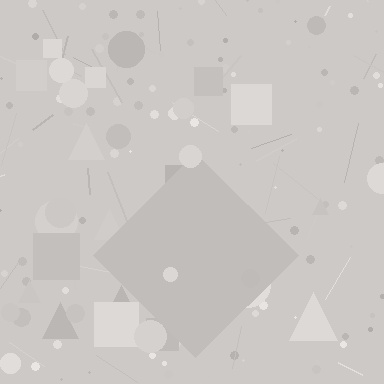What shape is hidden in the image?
A diamond is hidden in the image.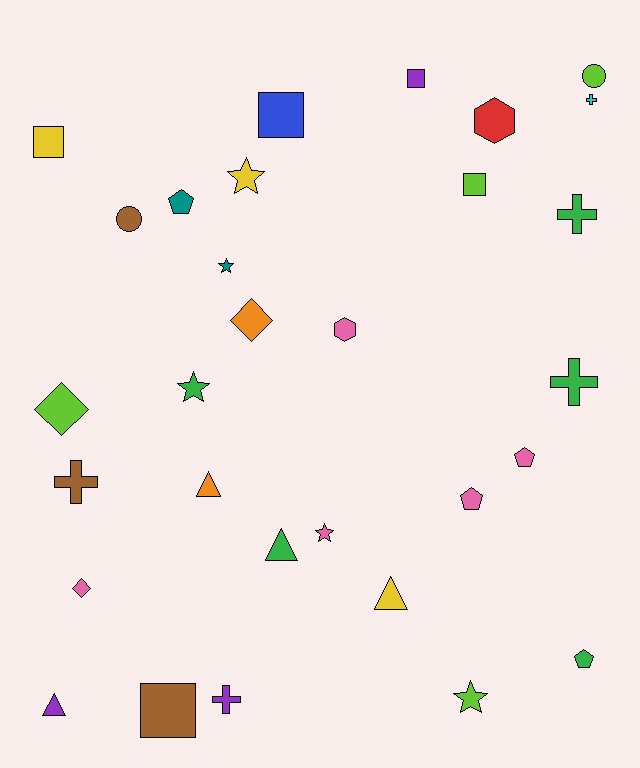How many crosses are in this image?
There are 5 crosses.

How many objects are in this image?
There are 30 objects.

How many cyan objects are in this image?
There is 1 cyan object.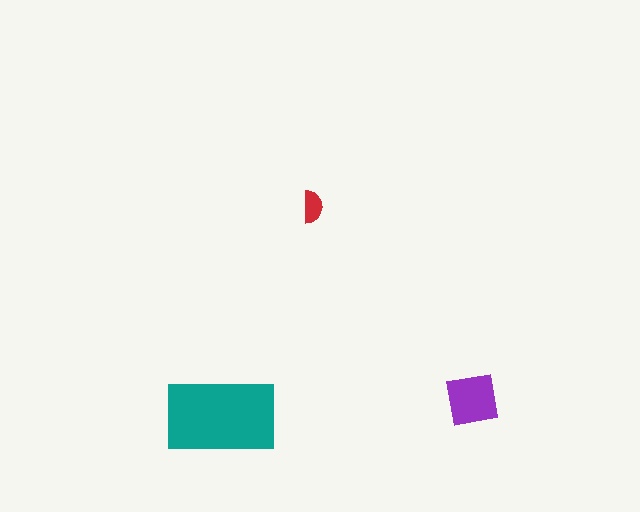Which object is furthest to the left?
The teal rectangle is leftmost.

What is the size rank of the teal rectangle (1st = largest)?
1st.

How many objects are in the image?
There are 3 objects in the image.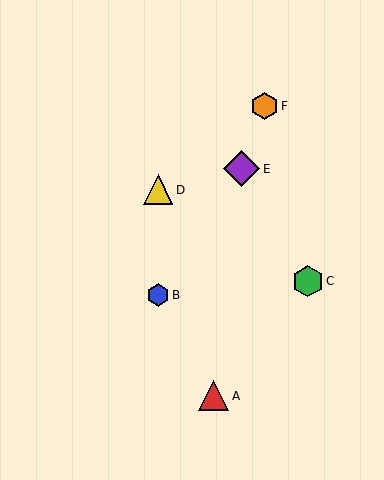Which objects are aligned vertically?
Objects B, D are aligned vertically.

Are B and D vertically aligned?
Yes, both are at x≈158.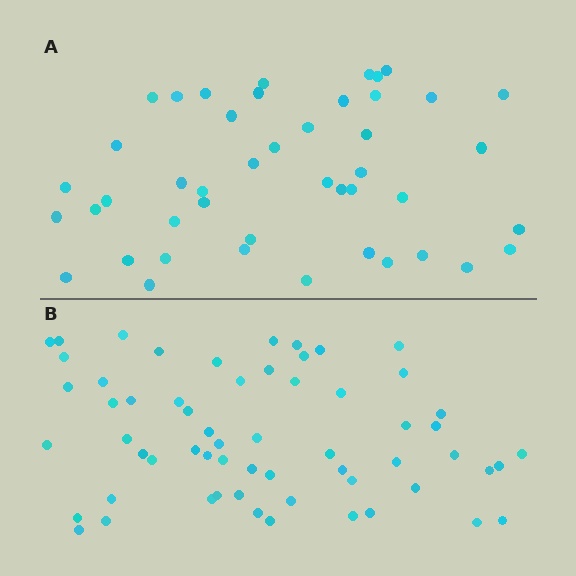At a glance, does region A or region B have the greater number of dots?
Region B (the bottom region) has more dots.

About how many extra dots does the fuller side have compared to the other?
Region B has approximately 15 more dots than region A.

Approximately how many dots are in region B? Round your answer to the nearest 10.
About 60 dots.